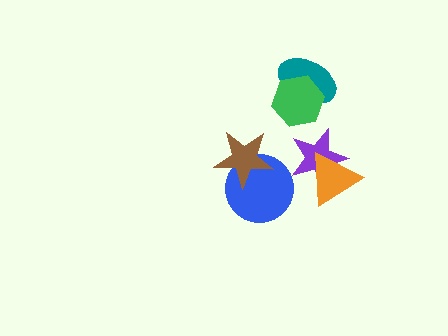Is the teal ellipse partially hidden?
Yes, it is partially covered by another shape.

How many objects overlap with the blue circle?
1 object overlaps with the blue circle.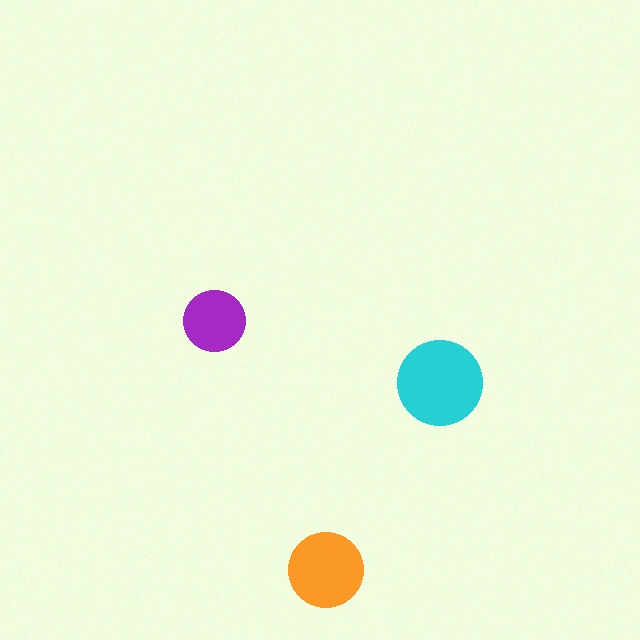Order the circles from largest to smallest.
the cyan one, the orange one, the purple one.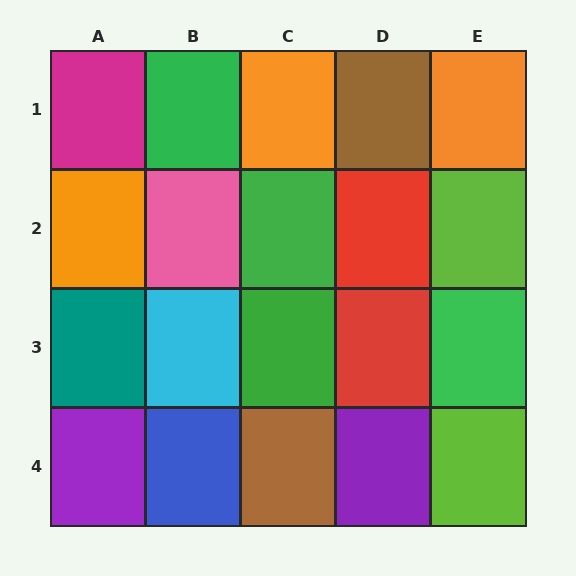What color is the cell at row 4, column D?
Purple.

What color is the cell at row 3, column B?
Cyan.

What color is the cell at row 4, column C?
Brown.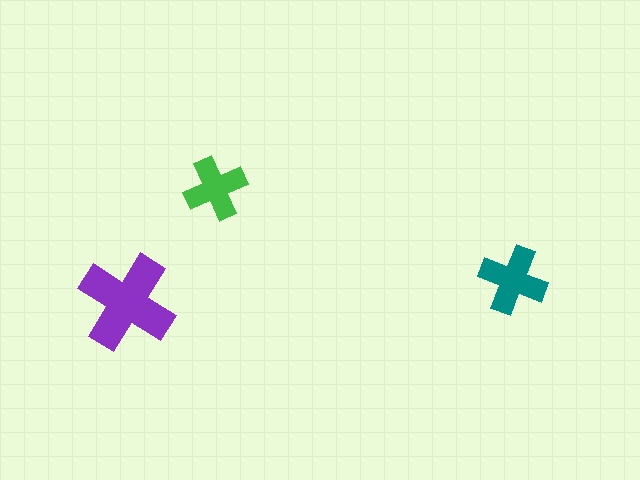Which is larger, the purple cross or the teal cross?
The purple one.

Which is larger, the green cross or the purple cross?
The purple one.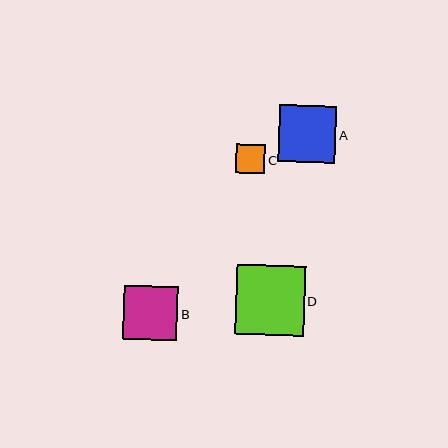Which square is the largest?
Square D is the largest with a size of approximately 69 pixels.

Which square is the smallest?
Square C is the smallest with a size of approximately 29 pixels.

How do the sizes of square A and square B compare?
Square A and square B are approximately the same size.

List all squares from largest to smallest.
From largest to smallest: D, A, B, C.